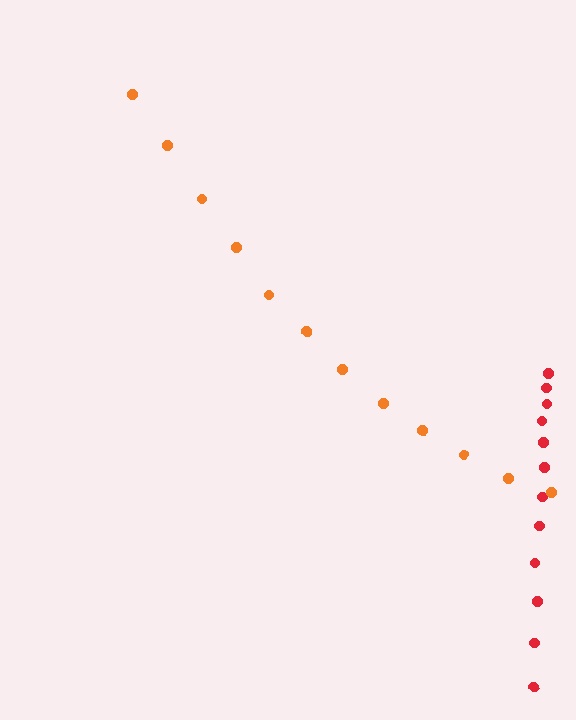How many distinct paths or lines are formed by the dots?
There are 2 distinct paths.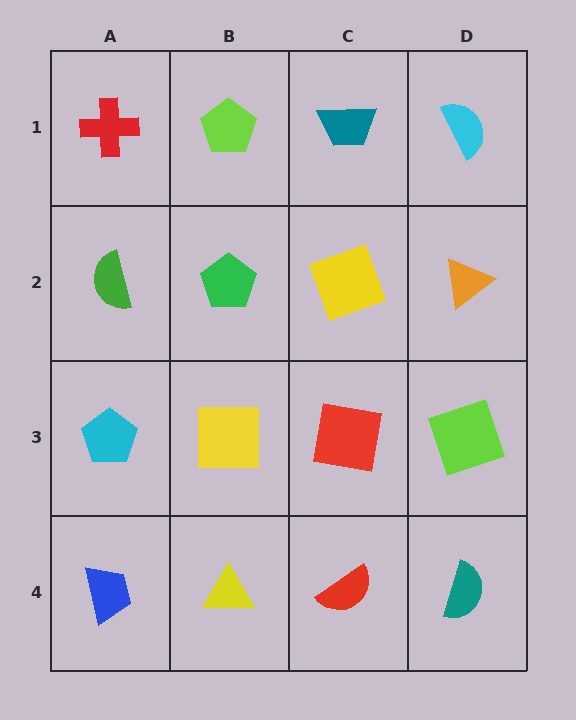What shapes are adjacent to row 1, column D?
An orange triangle (row 2, column D), a teal trapezoid (row 1, column C).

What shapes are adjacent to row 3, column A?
A green semicircle (row 2, column A), a blue trapezoid (row 4, column A), a yellow square (row 3, column B).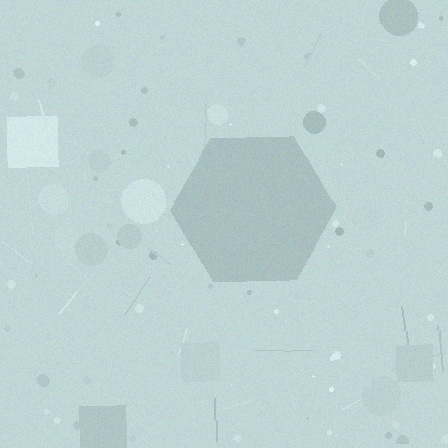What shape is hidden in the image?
A hexagon is hidden in the image.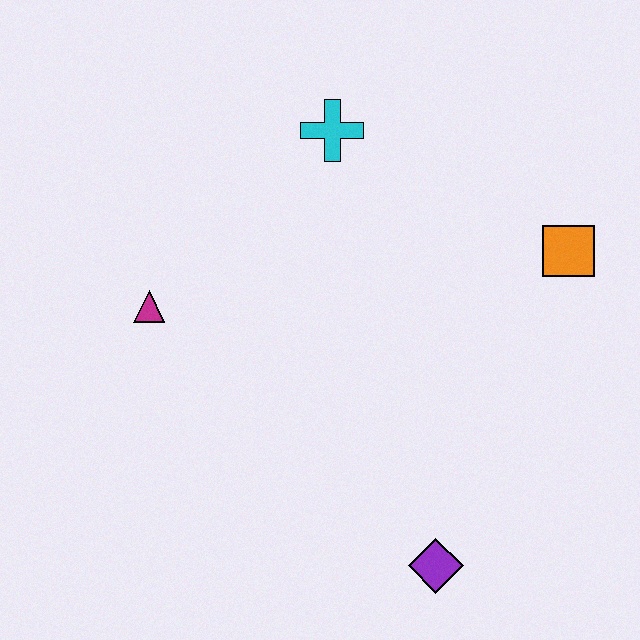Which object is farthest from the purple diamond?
The cyan cross is farthest from the purple diamond.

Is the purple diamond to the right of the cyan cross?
Yes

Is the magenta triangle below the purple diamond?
No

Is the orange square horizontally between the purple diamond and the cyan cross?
No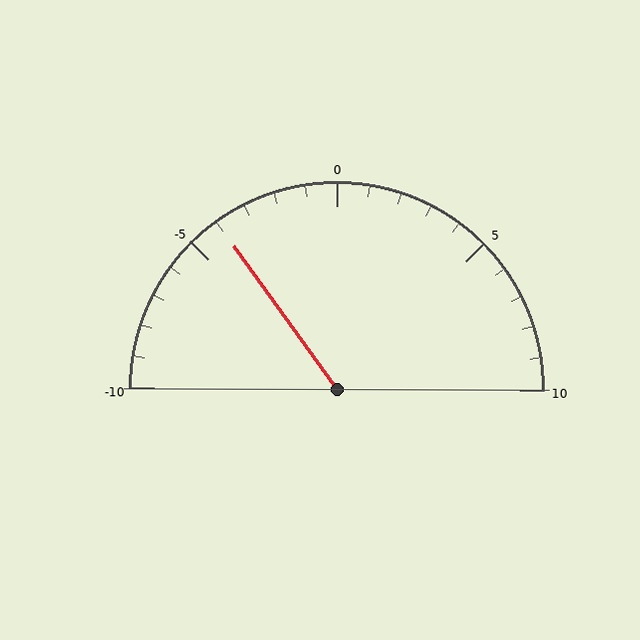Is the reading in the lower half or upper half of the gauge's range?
The reading is in the lower half of the range (-10 to 10).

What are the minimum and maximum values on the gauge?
The gauge ranges from -10 to 10.